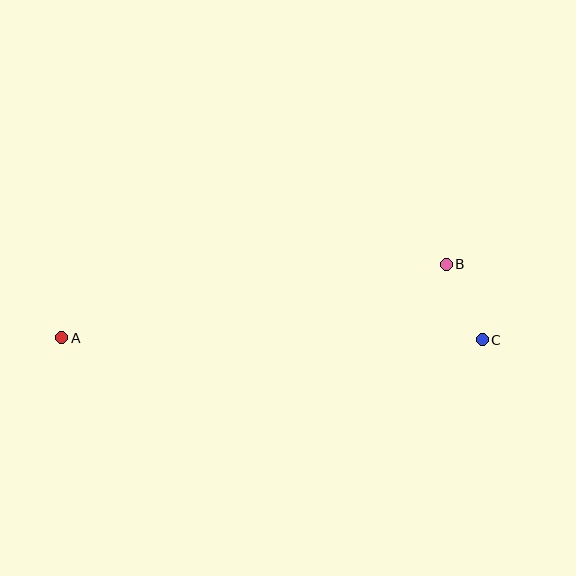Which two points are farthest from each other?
Points A and C are farthest from each other.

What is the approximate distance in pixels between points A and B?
The distance between A and B is approximately 391 pixels.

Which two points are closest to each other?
Points B and C are closest to each other.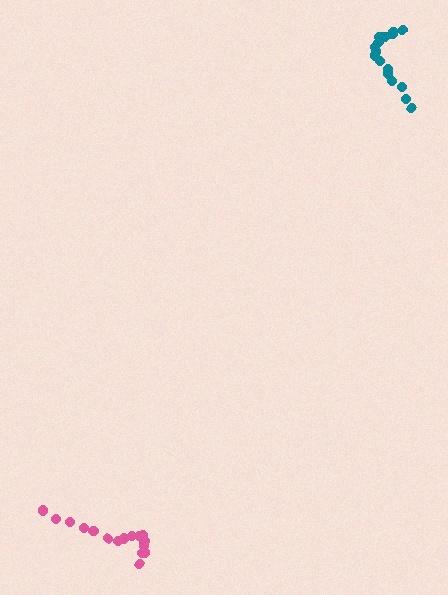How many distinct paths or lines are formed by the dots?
There are 2 distinct paths.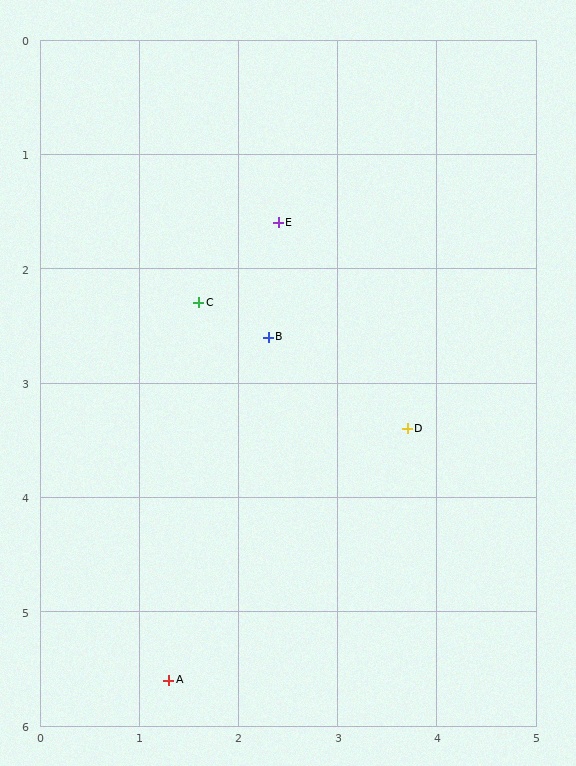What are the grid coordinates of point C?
Point C is at approximately (1.6, 2.3).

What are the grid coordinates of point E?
Point E is at approximately (2.4, 1.6).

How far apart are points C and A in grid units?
Points C and A are about 3.3 grid units apart.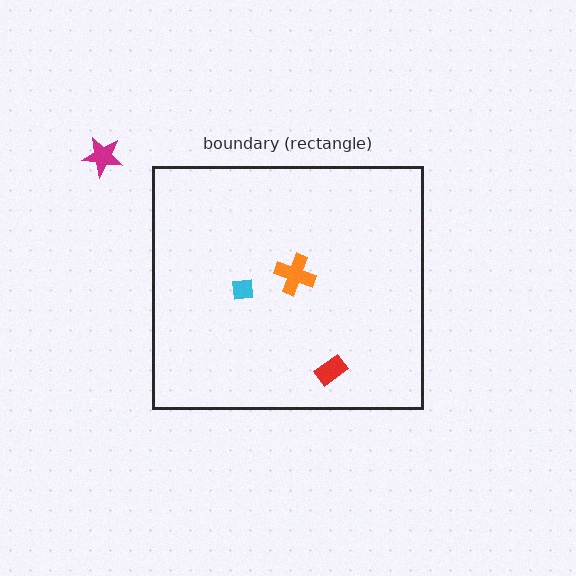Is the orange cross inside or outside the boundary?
Inside.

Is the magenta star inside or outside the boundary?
Outside.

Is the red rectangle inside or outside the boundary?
Inside.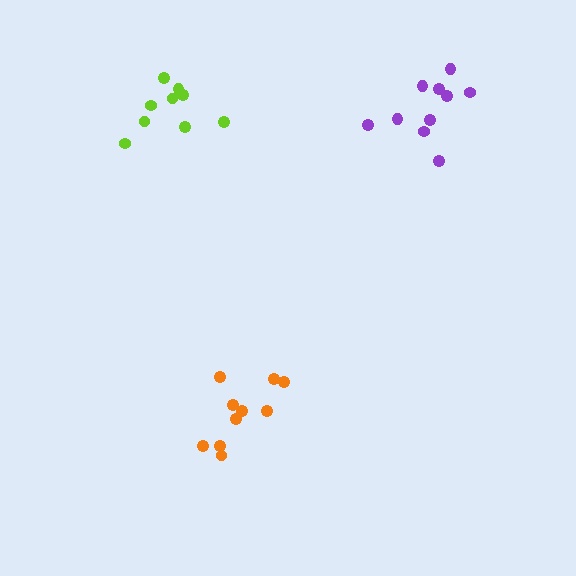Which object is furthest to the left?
The lime cluster is leftmost.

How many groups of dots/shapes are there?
There are 3 groups.